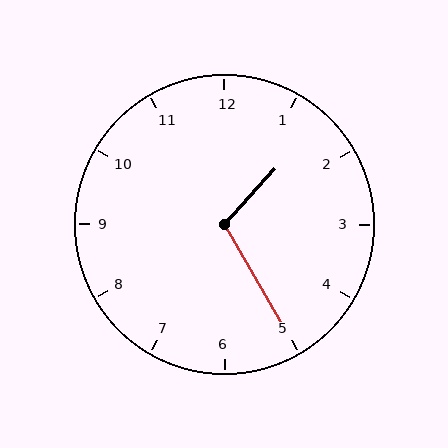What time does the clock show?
1:25.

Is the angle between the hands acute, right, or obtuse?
It is obtuse.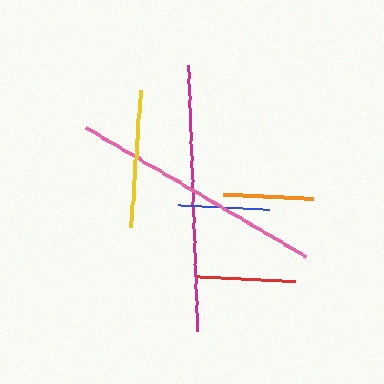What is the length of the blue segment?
The blue segment is approximately 91 pixels long.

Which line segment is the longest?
The magenta line is the longest at approximately 267 pixels.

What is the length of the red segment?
The red segment is approximately 99 pixels long.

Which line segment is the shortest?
The orange line is the shortest at approximately 90 pixels.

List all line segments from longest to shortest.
From longest to shortest: magenta, pink, yellow, red, blue, orange.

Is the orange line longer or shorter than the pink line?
The pink line is longer than the orange line.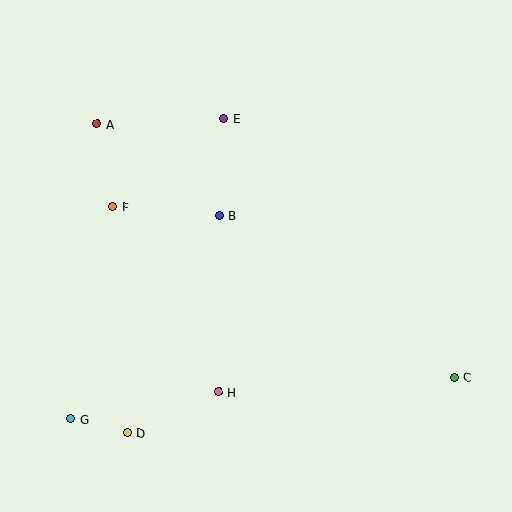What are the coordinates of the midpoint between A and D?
The midpoint between A and D is at (112, 278).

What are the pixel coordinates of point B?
Point B is at (219, 216).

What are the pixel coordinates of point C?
Point C is at (455, 377).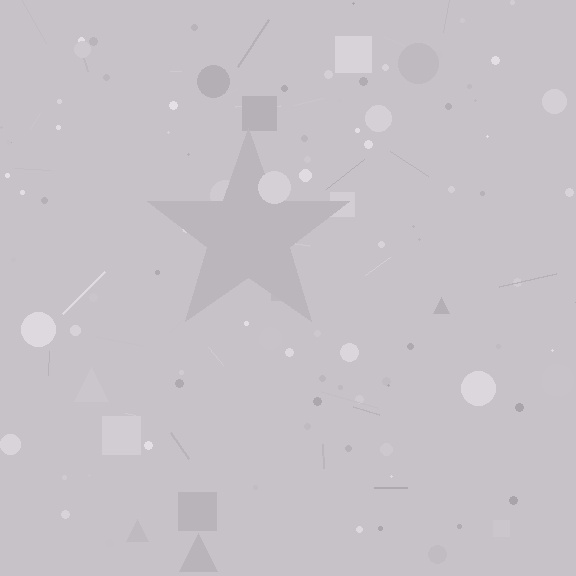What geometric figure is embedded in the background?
A star is embedded in the background.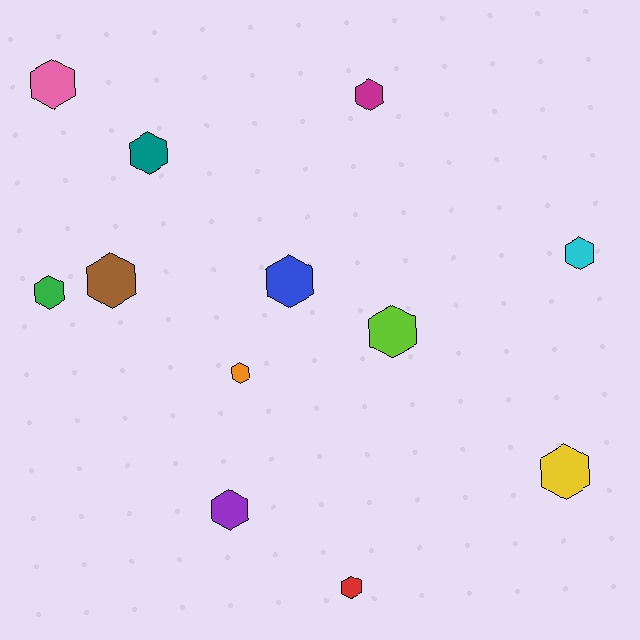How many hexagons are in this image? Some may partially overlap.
There are 12 hexagons.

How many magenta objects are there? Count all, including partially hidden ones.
There is 1 magenta object.